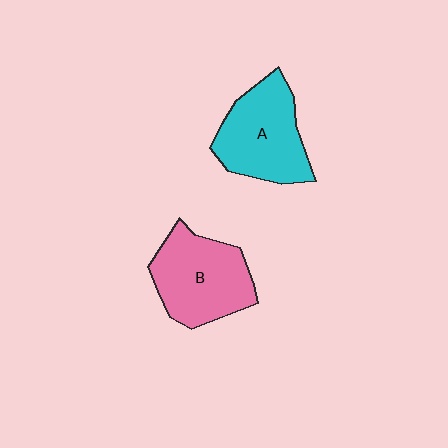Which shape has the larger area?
Shape B (pink).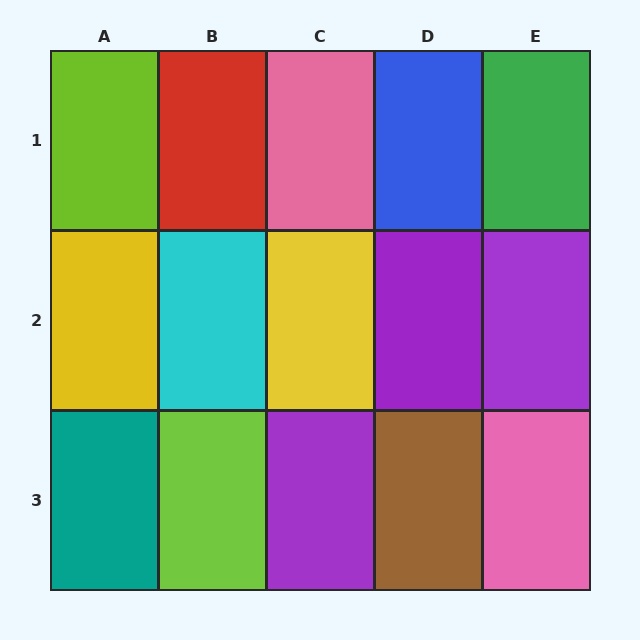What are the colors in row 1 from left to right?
Lime, red, pink, blue, green.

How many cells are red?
1 cell is red.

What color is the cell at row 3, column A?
Teal.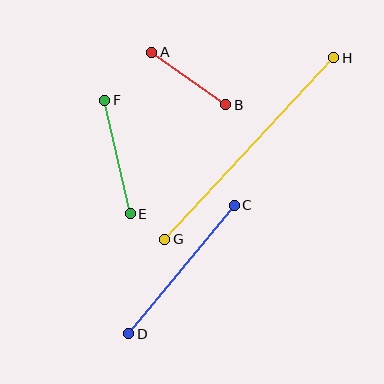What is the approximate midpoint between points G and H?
The midpoint is at approximately (249, 149) pixels.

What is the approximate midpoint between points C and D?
The midpoint is at approximately (182, 270) pixels.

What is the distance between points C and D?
The distance is approximately 166 pixels.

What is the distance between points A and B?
The distance is approximately 91 pixels.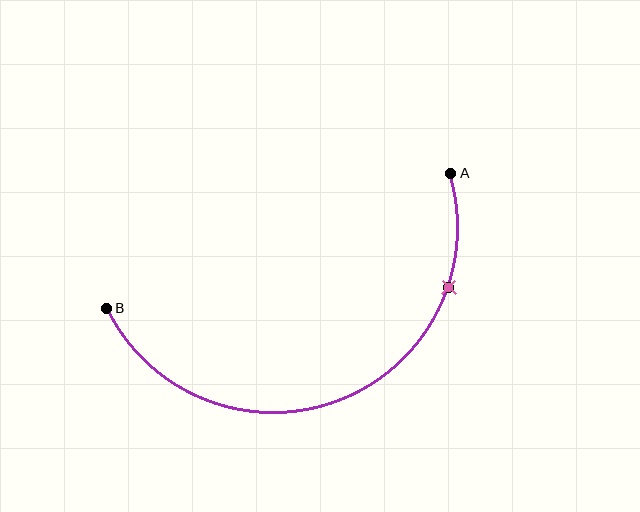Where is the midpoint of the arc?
The arc midpoint is the point on the curve farthest from the straight line joining A and B. It sits below that line.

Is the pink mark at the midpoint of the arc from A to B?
No. The pink mark lies on the arc but is closer to endpoint A. The arc midpoint would be at the point on the curve equidistant along the arc from both A and B.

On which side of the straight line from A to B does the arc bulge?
The arc bulges below the straight line connecting A and B.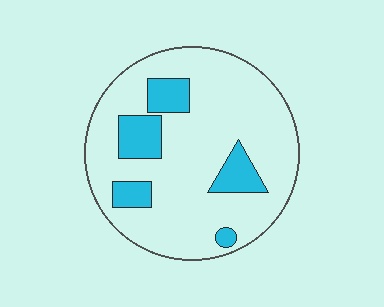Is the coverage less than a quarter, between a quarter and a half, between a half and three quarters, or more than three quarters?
Less than a quarter.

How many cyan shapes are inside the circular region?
5.